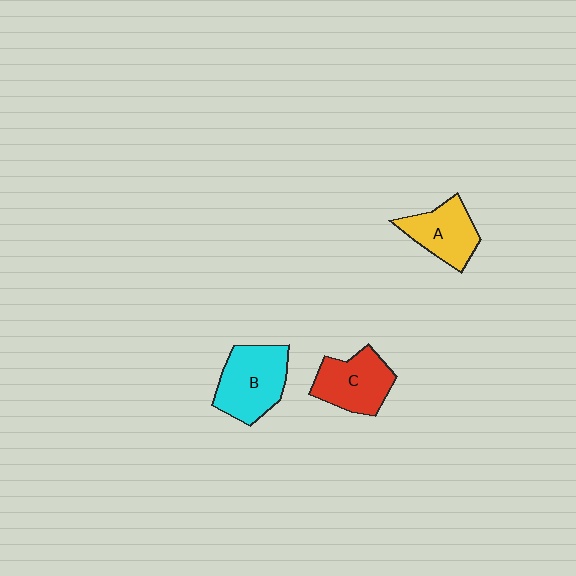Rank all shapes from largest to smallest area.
From largest to smallest: B (cyan), C (red), A (yellow).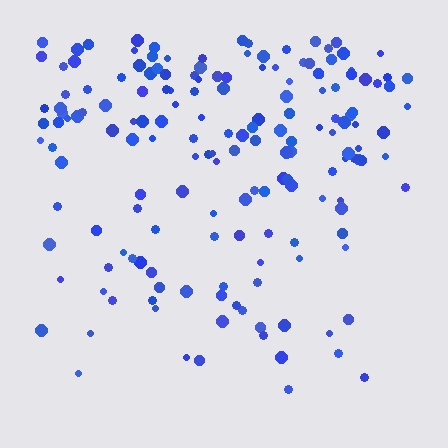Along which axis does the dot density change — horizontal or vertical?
Vertical.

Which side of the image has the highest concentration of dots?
The top.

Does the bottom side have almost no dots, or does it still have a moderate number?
Still a moderate number, just noticeably fewer than the top.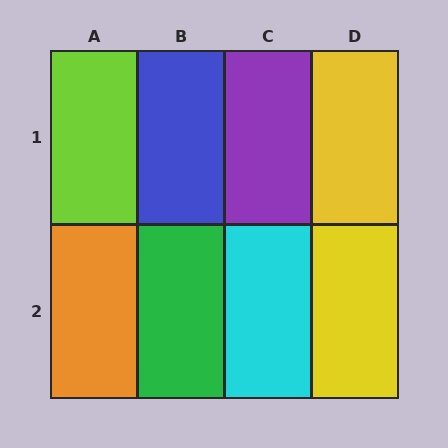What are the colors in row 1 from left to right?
Lime, blue, purple, yellow.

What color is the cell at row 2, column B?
Green.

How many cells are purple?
1 cell is purple.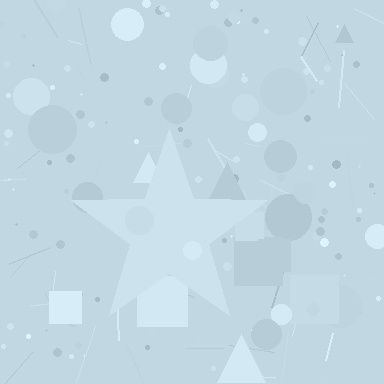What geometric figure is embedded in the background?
A star is embedded in the background.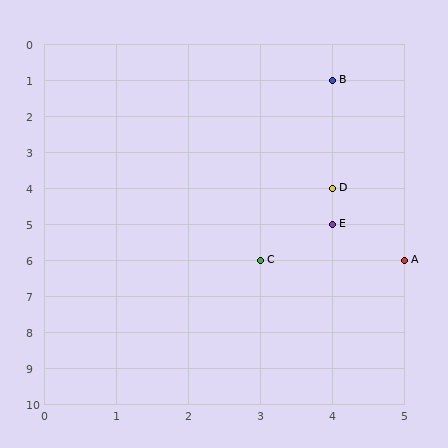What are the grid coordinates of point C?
Point C is at grid coordinates (3, 6).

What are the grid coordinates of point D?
Point D is at grid coordinates (4, 4).